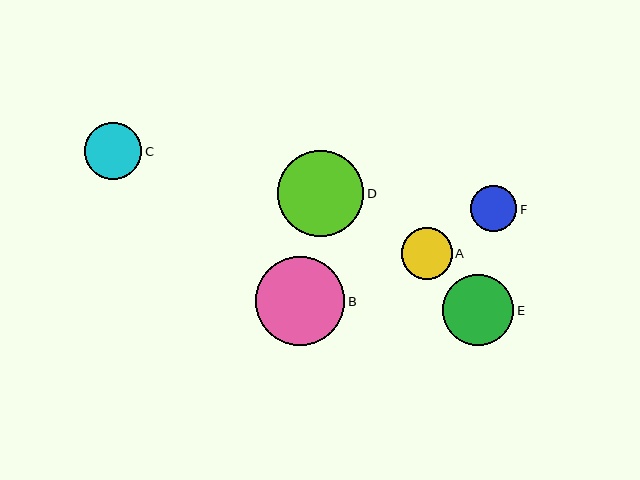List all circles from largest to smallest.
From largest to smallest: B, D, E, C, A, F.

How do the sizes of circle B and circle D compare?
Circle B and circle D are approximately the same size.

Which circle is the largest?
Circle B is the largest with a size of approximately 89 pixels.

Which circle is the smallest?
Circle F is the smallest with a size of approximately 46 pixels.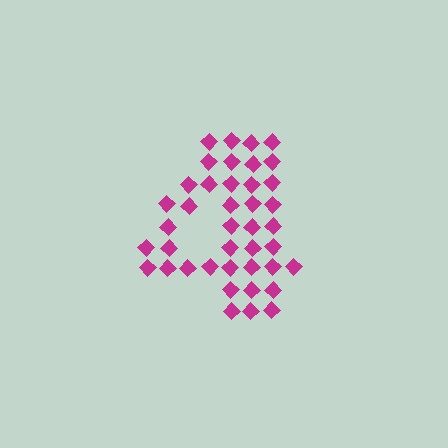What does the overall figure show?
The overall figure shows the digit 4.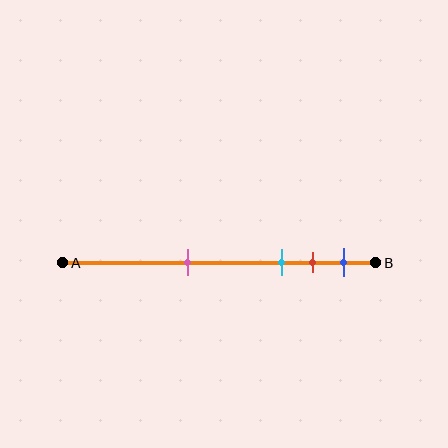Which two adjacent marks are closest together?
The red and blue marks are the closest adjacent pair.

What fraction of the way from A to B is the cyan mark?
The cyan mark is approximately 70% (0.7) of the way from A to B.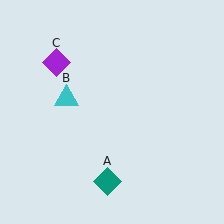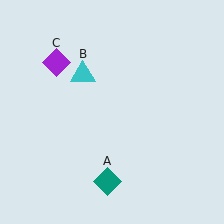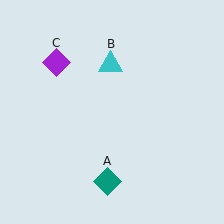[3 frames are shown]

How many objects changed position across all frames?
1 object changed position: cyan triangle (object B).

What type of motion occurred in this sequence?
The cyan triangle (object B) rotated clockwise around the center of the scene.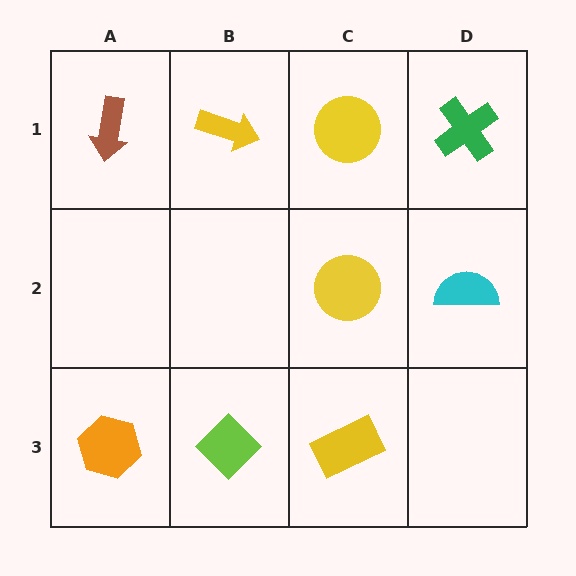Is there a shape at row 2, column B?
No, that cell is empty.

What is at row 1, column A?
A brown arrow.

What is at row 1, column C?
A yellow circle.